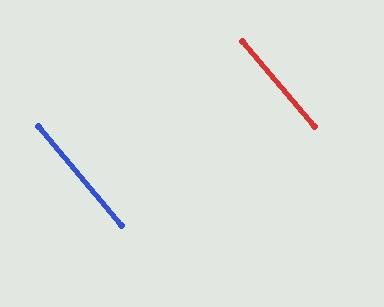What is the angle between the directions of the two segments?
Approximately 0 degrees.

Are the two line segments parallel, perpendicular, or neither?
Parallel — their directions differ by only 0.0°.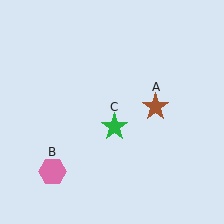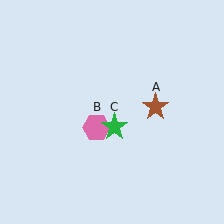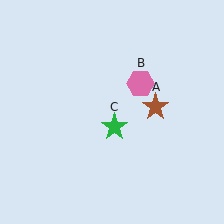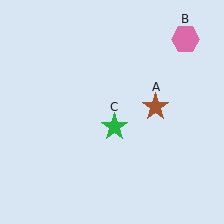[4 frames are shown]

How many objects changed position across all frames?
1 object changed position: pink hexagon (object B).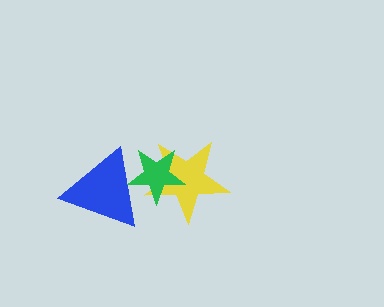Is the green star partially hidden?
No, no other shape covers it.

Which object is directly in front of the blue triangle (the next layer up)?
The yellow star is directly in front of the blue triangle.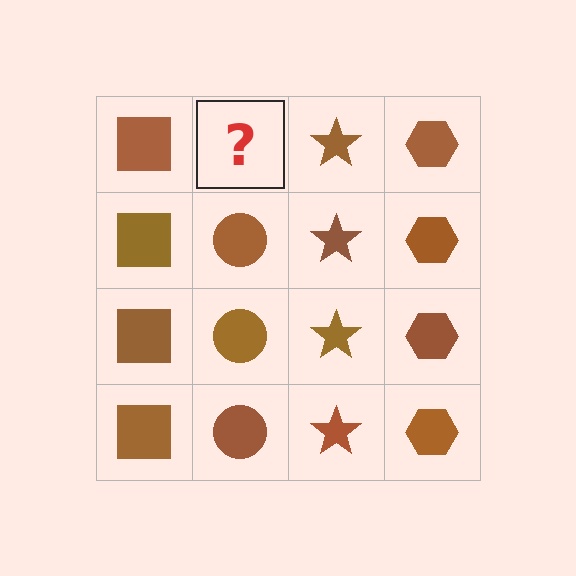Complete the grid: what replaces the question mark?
The question mark should be replaced with a brown circle.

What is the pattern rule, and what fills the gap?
The rule is that each column has a consistent shape. The gap should be filled with a brown circle.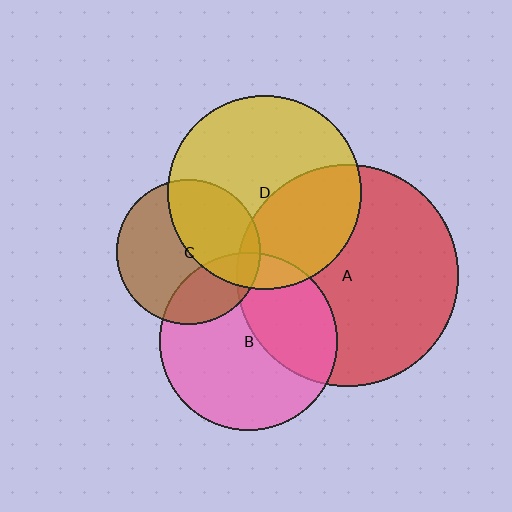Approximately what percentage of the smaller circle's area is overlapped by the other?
Approximately 10%.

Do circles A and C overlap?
Yes.